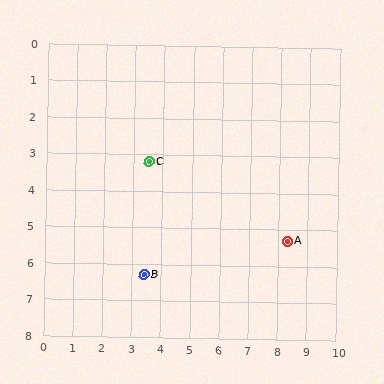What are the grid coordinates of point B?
Point B is at approximately (3.4, 6.3).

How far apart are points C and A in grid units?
Points C and A are about 5.2 grid units apart.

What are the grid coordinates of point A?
Point A is at approximately (8.3, 5.3).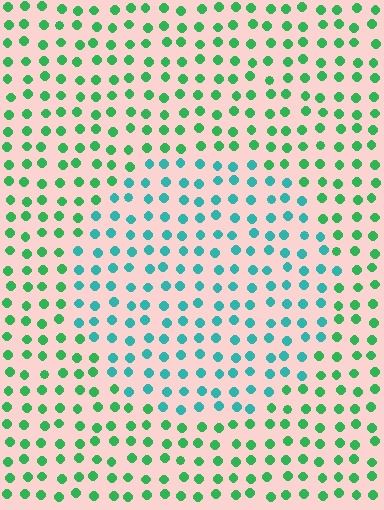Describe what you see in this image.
The image is filled with small green elements in a uniform arrangement. A circle-shaped region is visible where the elements are tinted to a slightly different hue, forming a subtle color boundary.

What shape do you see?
I see a circle.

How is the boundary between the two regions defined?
The boundary is defined purely by a slight shift in hue (about 39 degrees). Spacing, size, and orientation are identical on both sides.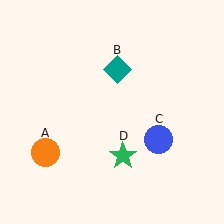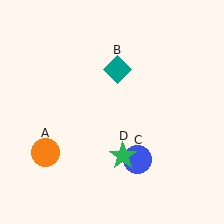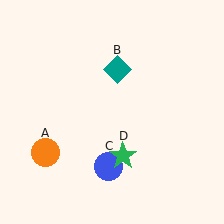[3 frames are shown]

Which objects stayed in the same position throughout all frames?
Orange circle (object A) and teal diamond (object B) and green star (object D) remained stationary.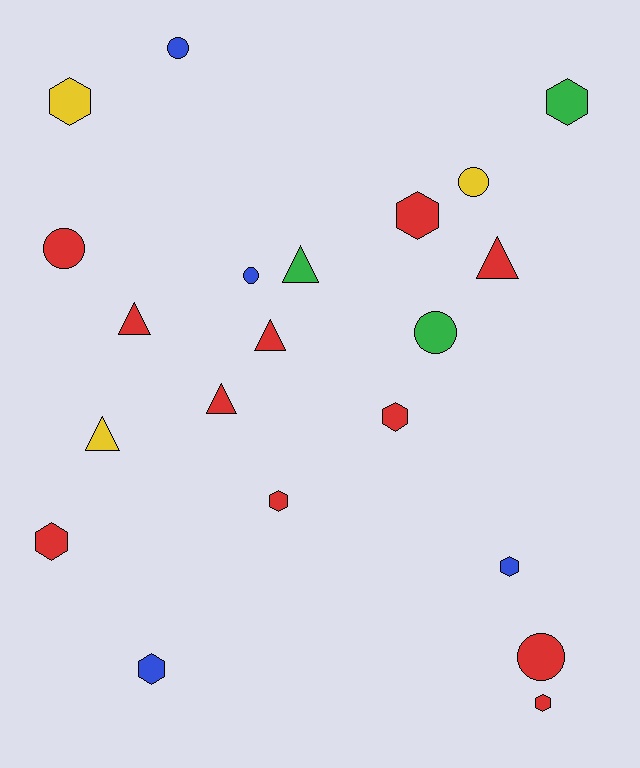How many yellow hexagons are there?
There is 1 yellow hexagon.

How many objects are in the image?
There are 21 objects.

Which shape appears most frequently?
Hexagon, with 9 objects.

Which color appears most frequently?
Red, with 11 objects.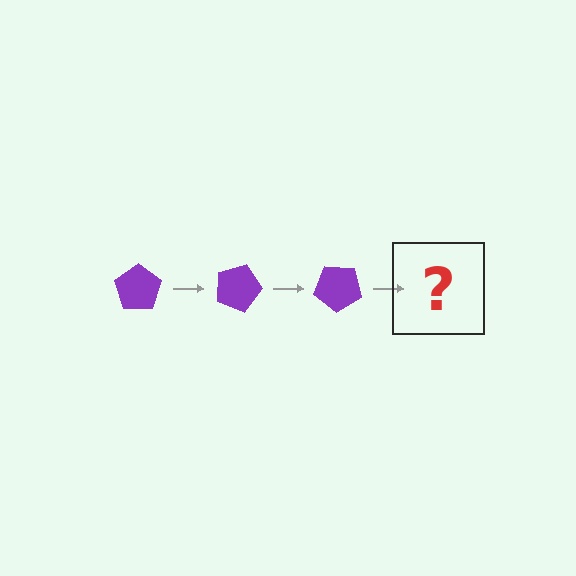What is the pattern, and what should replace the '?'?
The pattern is that the pentagon rotates 20 degrees each step. The '?' should be a purple pentagon rotated 60 degrees.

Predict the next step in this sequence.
The next step is a purple pentagon rotated 60 degrees.